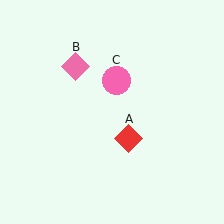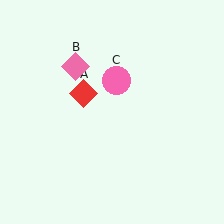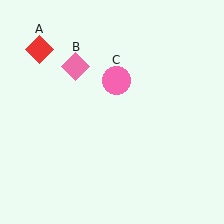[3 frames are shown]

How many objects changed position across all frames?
1 object changed position: red diamond (object A).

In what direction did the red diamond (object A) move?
The red diamond (object A) moved up and to the left.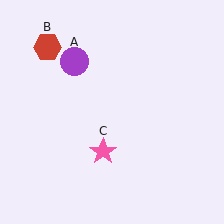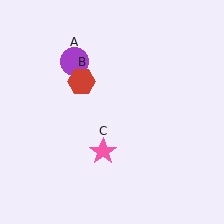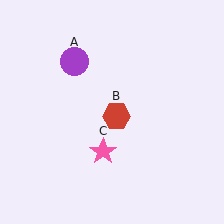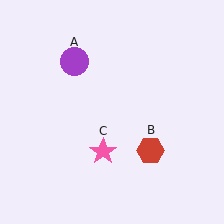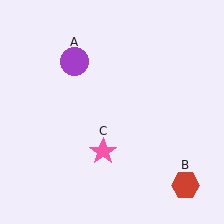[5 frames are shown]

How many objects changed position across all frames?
1 object changed position: red hexagon (object B).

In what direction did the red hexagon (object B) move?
The red hexagon (object B) moved down and to the right.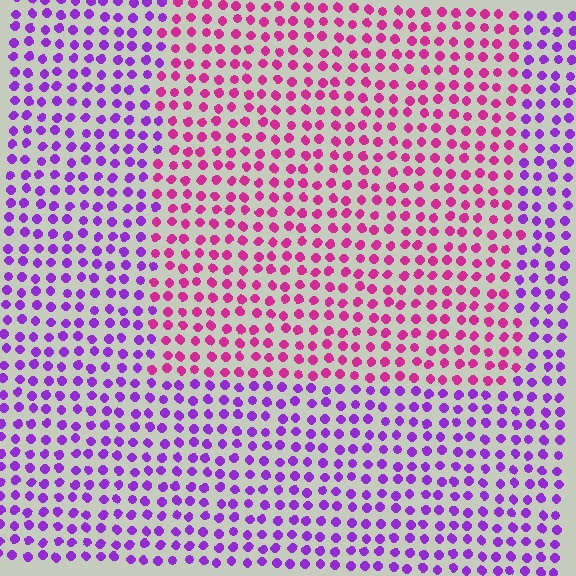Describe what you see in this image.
The image is filled with small purple elements in a uniform arrangement. A rectangle-shaped region is visible where the elements are tinted to a slightly different hue, forming a subtle color boundary.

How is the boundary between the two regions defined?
The boundary is defined purely by a slight shift in hue (about 45 degrees). Spacing, size, and orientation are identical on both sides.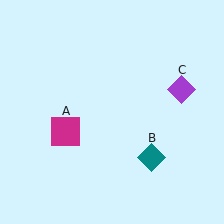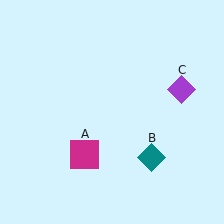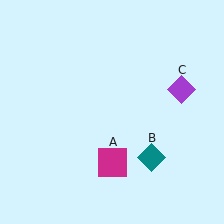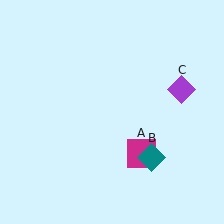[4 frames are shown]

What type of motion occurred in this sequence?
The magenta square (object A) rotated counterclockwise around the center of the scene.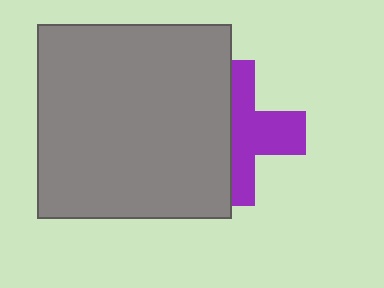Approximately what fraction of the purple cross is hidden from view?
Roughly 48% of the purple cross is hidden behind the gray square.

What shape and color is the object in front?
The object in front is a gray square.